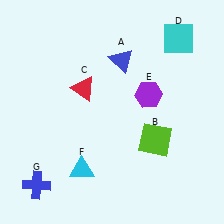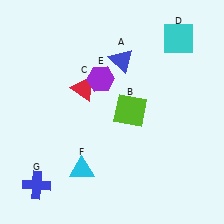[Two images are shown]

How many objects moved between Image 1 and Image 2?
2 objects moved between the two images.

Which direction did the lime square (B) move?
The lime square (B) moved up.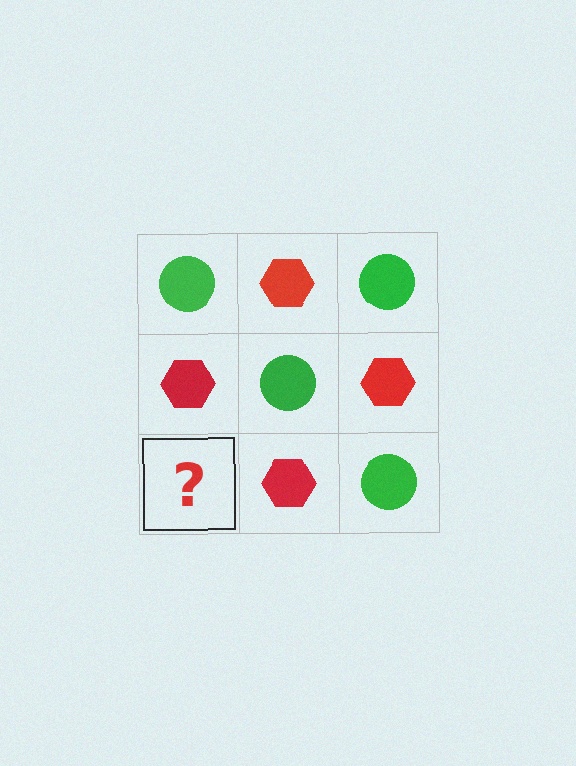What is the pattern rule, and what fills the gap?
The rule is that it alternates green circle and red hexagon in a checkerboard pattern. The gap should be filled with a green circle.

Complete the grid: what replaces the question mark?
The question mark should be replaced with a green circle.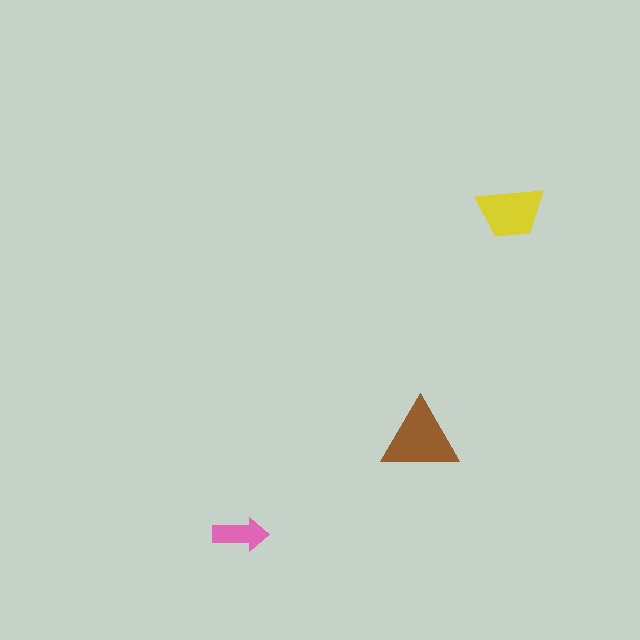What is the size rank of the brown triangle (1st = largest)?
1st.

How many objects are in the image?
There are 3 objects in the image.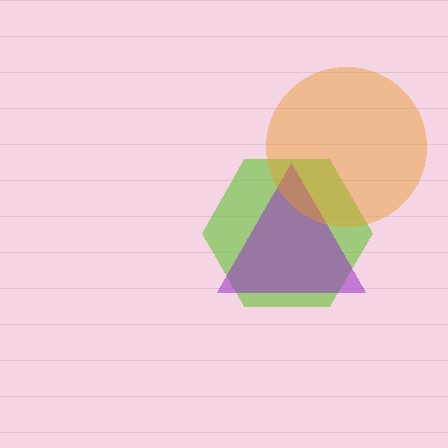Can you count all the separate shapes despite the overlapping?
Yes, there are 3 separate shapes.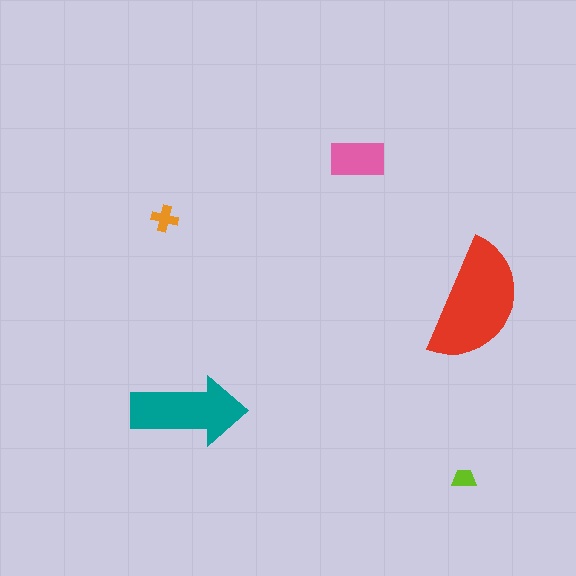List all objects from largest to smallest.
The red semicircle, the teal arrow, the pink rectangle, the orange cross, the lime trapezoid.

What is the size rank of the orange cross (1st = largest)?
4th.